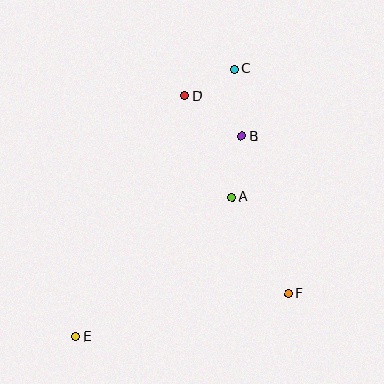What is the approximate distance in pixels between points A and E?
The distance between A and E is approximately 209 pixels.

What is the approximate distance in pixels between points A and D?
The distance between A and D is approximately 111 pixels.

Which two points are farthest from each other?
Points C and E are farthest from each other.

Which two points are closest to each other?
Points C and D are closest to each other.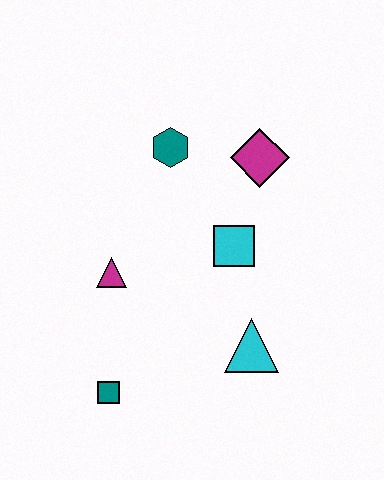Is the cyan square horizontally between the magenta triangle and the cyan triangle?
Yes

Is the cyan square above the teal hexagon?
No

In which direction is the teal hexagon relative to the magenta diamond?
The teal hexagon is to the left of the magenta diamond.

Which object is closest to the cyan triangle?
The cyan square is closest to the cyan triangle.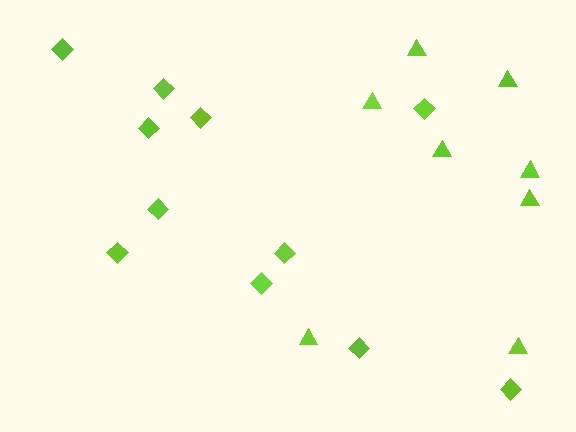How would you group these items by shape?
There are 2 groups: one group of triangles (8) and one group of diamonds (11).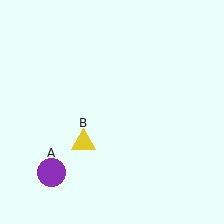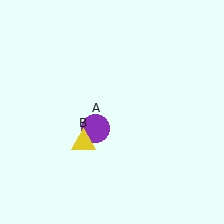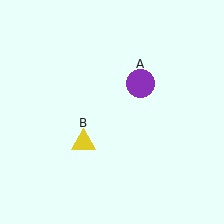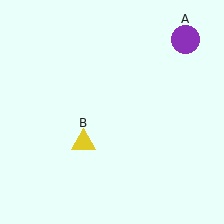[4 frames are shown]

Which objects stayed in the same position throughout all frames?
Yellow triangle (object B) remained stationary.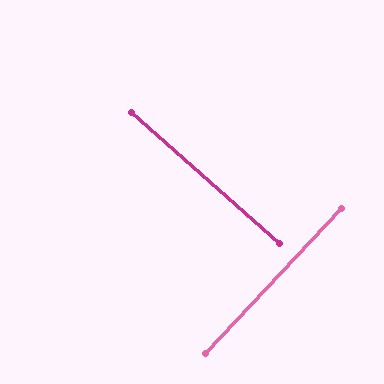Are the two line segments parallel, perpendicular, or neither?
Perpendicular — they meet at approximately 88°.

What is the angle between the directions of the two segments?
Approximately 88 degrees.